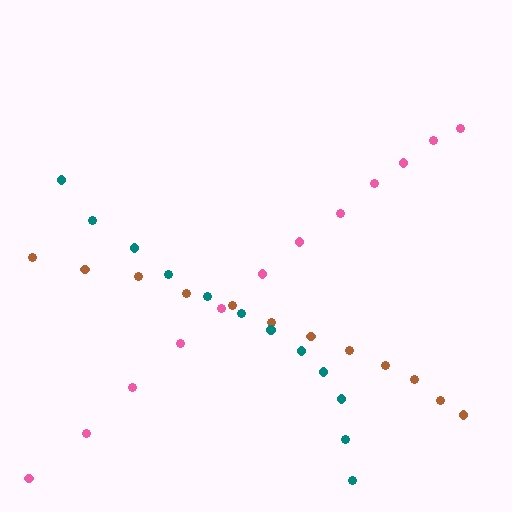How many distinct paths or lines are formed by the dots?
There are 3 distinct paths.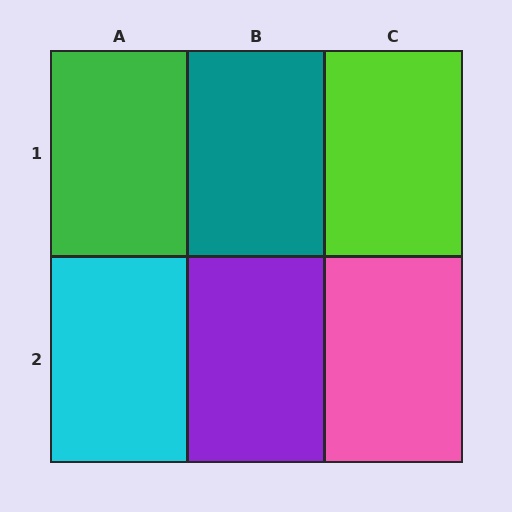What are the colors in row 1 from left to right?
Green, teal, lime.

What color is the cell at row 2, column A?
Cyan.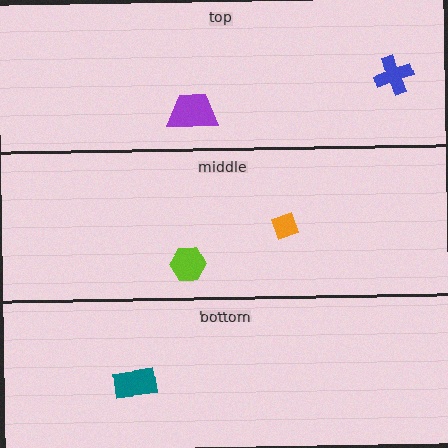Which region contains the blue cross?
The top region.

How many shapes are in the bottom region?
1.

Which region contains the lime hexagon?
The middle region.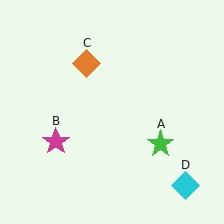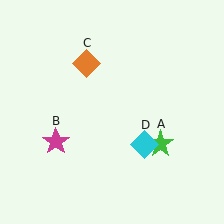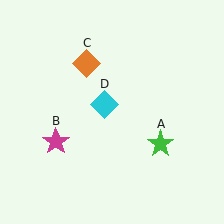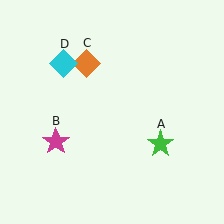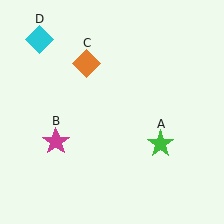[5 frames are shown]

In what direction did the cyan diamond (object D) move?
The cyan diamond (object D) moved up and to the left.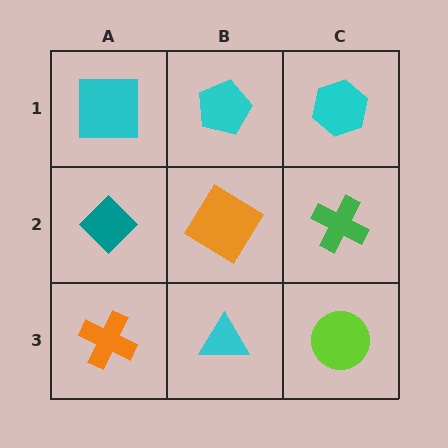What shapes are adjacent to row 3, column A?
A teal diamond (row 2, column A), a cyan triangle (row 3, column B).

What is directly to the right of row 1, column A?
A cyan pentagon.